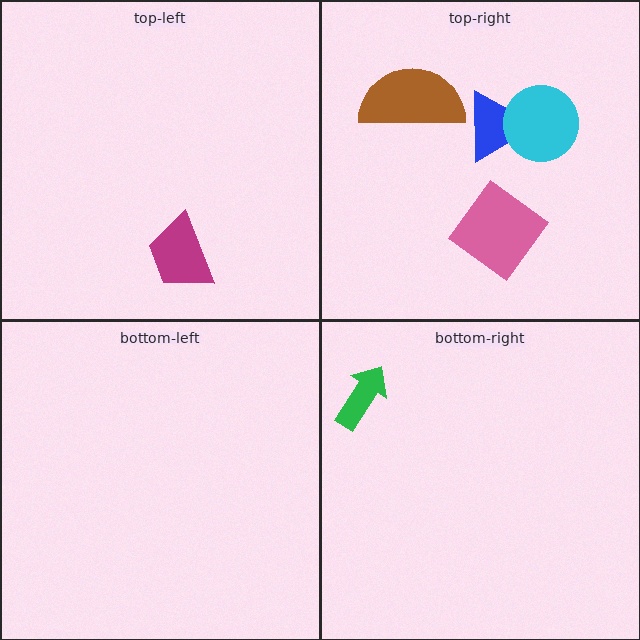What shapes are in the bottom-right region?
The green arrow.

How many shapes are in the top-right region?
4.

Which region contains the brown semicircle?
The top-right region.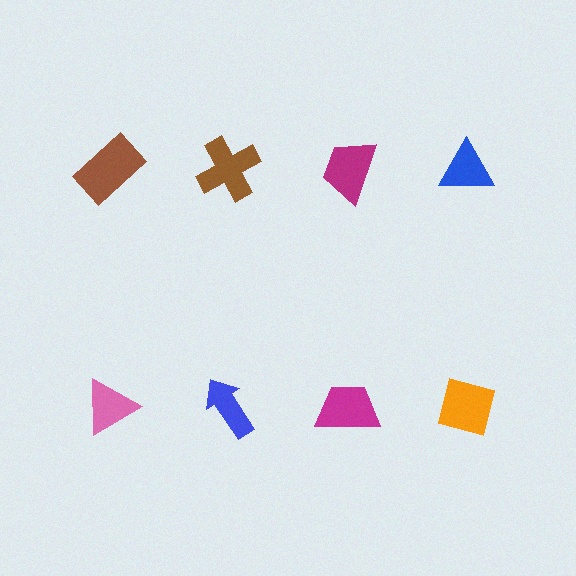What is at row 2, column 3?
A magenta trapezoid.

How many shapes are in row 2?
4 shapes.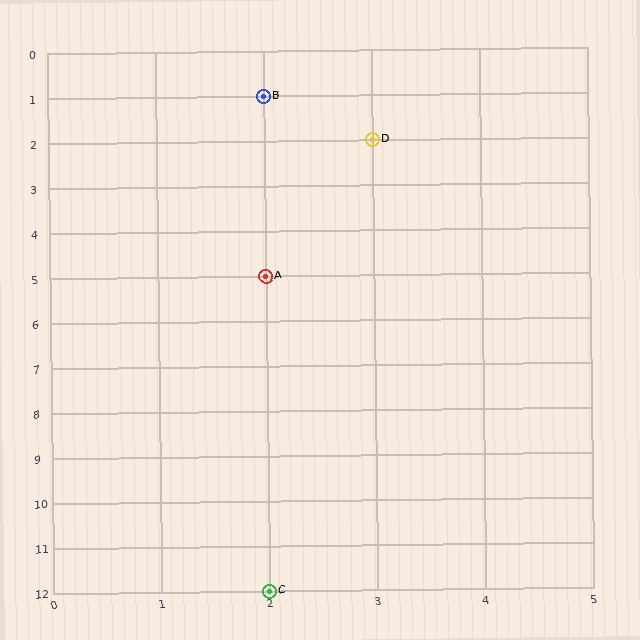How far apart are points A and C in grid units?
Points A and C are 7 rows apart.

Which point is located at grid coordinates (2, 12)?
Point C is at (2, 12).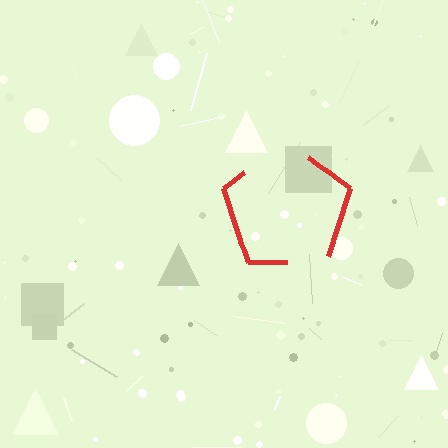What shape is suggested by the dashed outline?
The dashed outline suggests a pentagon.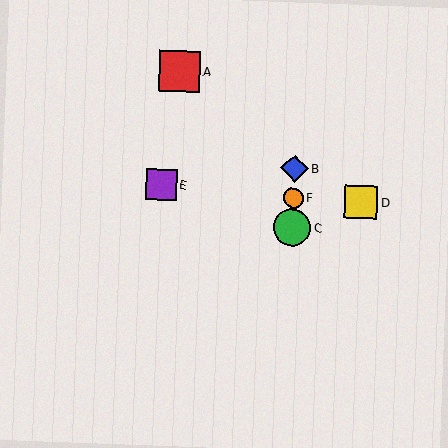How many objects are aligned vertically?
3 objects (B, C, F) are aligned vertically.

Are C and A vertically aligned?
No, C is at x≈292 and A is at x≈180.